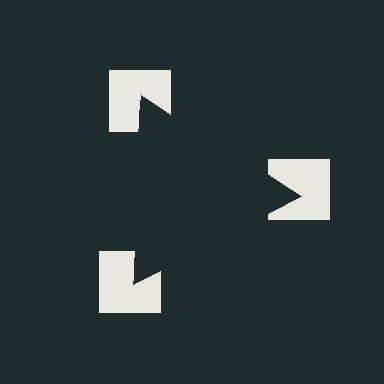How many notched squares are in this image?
There are 3 — one at each vertex of the illusory triangle.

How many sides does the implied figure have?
3 sides.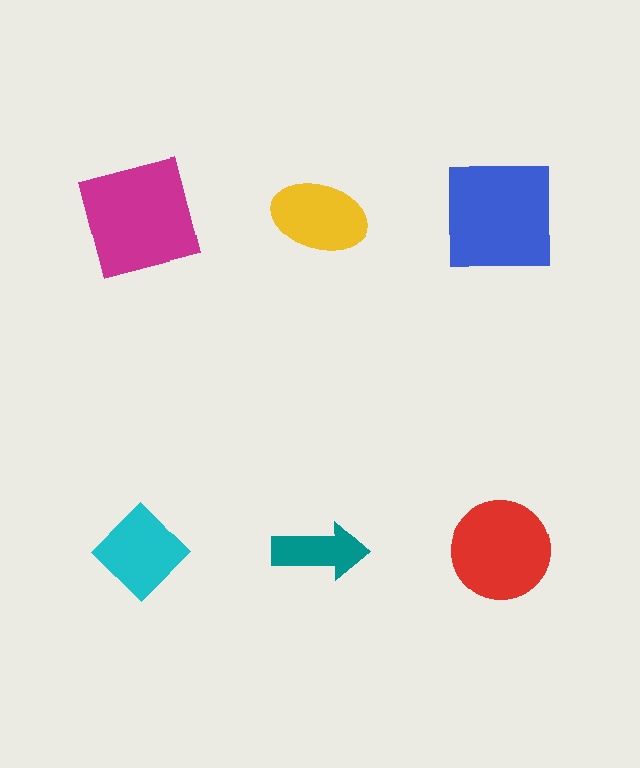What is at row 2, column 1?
A cyan diamond.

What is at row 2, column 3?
A red circle.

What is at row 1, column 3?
A blue square.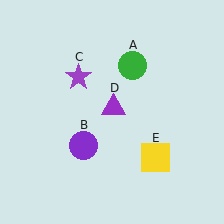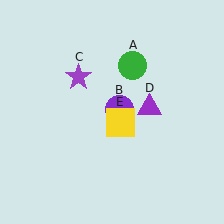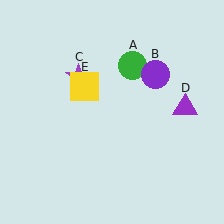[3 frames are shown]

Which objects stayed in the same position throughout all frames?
Green circle (object A) and purple star (object C) remained stationary.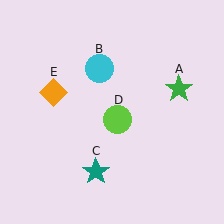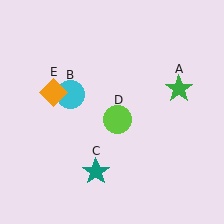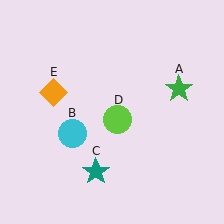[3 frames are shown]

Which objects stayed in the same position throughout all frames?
Green star (object A) and teal star (object C) and lime circle (object D) and orange diamond (object E) remained stationary.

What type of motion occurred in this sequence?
The cyan circle (object B) rotated counterclockwise around the center of the scene.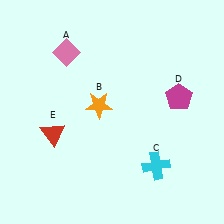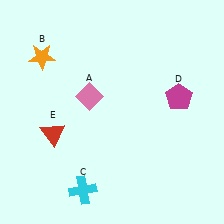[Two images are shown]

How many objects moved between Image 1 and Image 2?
3 objects moved between the two images.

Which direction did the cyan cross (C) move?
The cyan cross (C) moved left.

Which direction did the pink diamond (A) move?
The pink diamond (A) moved down.